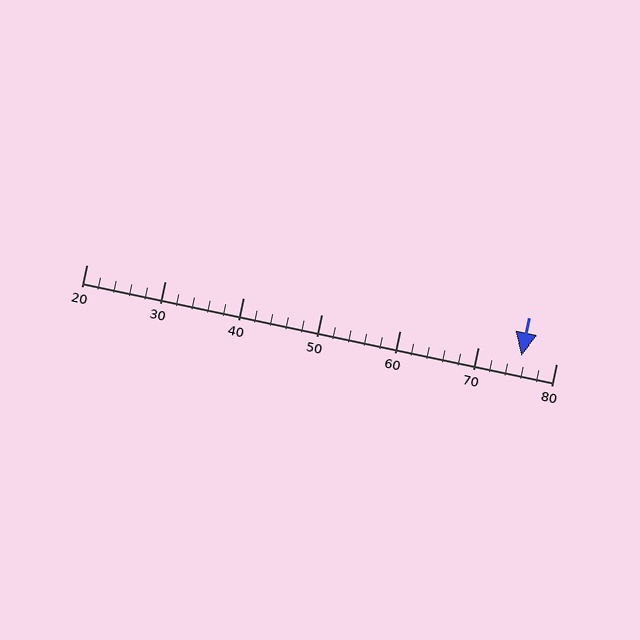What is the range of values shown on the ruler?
The ruler shows values from 20 to 80.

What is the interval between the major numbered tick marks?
The major tick marks are spaced 10 units apart.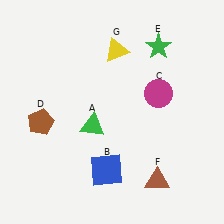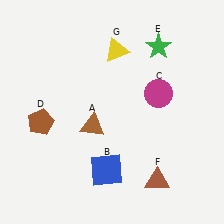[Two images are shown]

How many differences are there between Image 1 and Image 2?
There is 1 difference between the two images.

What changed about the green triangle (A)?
In Image 1, A is green. In Image 2, it changed to brown.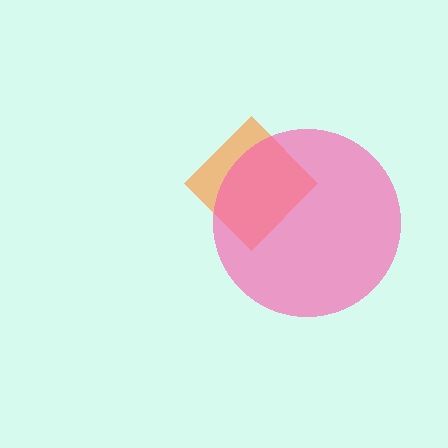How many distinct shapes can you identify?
There are 2 distinct shapes: an orange diamond, a pink circle.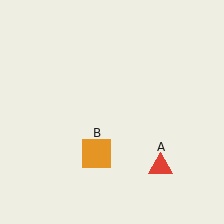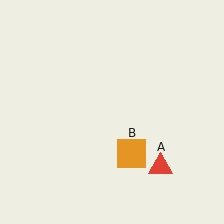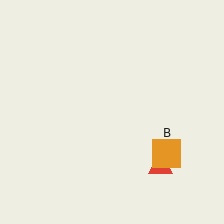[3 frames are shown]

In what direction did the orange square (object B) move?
The orange square (object B) moved right.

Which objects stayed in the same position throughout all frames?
Red triangle (object A) remained stationary.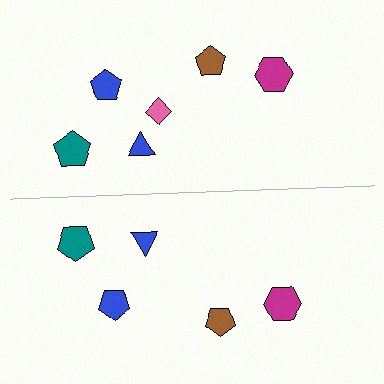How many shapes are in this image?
There are 11 shapes in this image.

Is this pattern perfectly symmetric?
No, the pattern is not perfectly symmetric. A pink diamond is missing from the bottom side.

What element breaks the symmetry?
A pink diamond is missing from the bottom side.